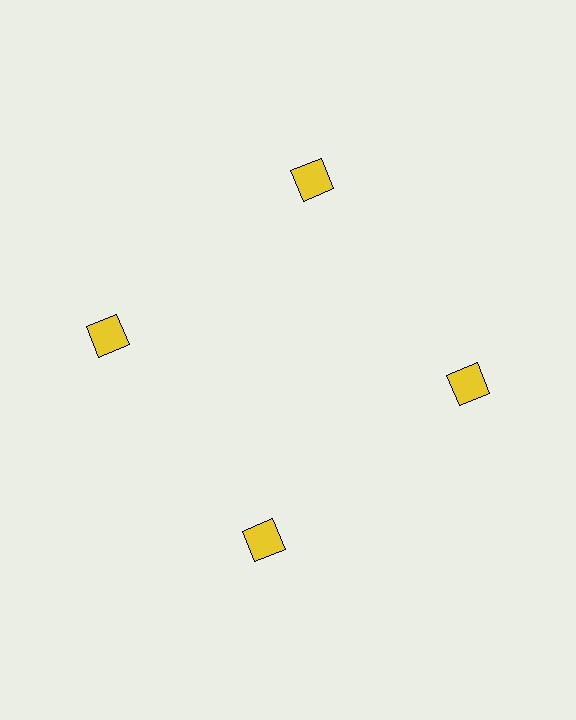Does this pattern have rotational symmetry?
Yes, this pattern has 4-fold rotational symmetry. It looks the same after rotating 90 degrees around the center.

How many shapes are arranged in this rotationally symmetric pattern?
There are 4 shapes, arranged in 4 groups of 1.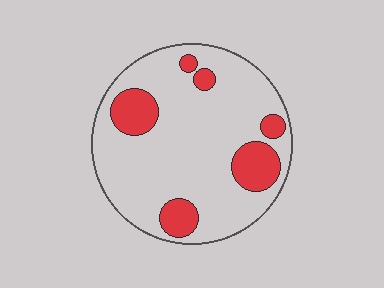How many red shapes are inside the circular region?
6.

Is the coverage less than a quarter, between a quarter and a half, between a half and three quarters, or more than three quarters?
Less than a quarter.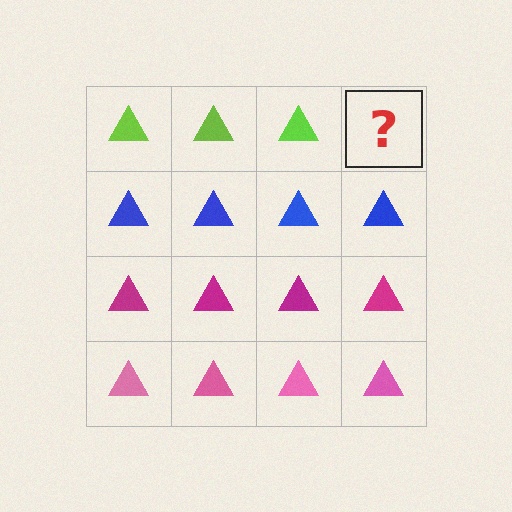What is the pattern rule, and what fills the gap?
The rule is that each row has a consistent color. The gap should be filled with a lime triangle.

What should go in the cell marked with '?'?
The missing cell should contain a lime triangle.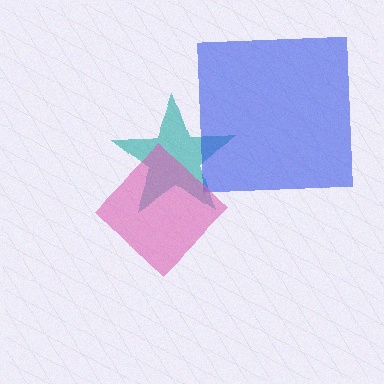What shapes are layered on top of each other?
The layered shapes are: a teal star, a blue square, a pink diamond.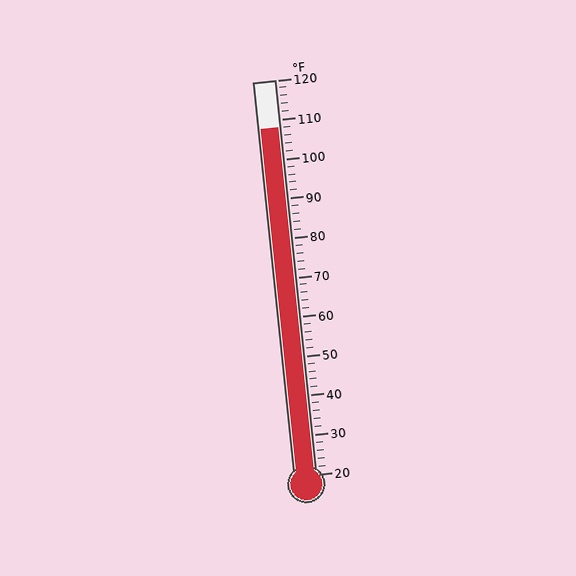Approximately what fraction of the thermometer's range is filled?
The thermometer is filled to approximately 90% of its range.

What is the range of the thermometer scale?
The thermometer scale ranges from 20°F to 120°F.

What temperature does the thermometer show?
The thermometer shows approximately 108°F.